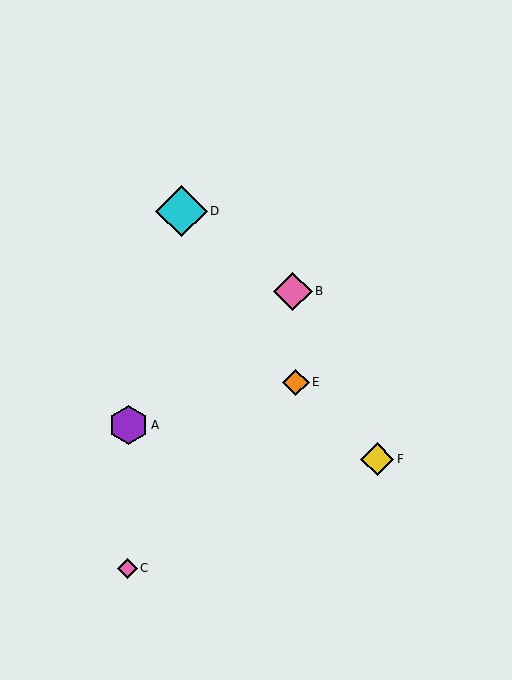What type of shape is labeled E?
Shape E is an orange diamond.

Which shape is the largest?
The cyan diamond (labeled D) is the largest.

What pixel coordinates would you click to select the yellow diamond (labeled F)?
Click at (377, 459) to select the yellow diamond F.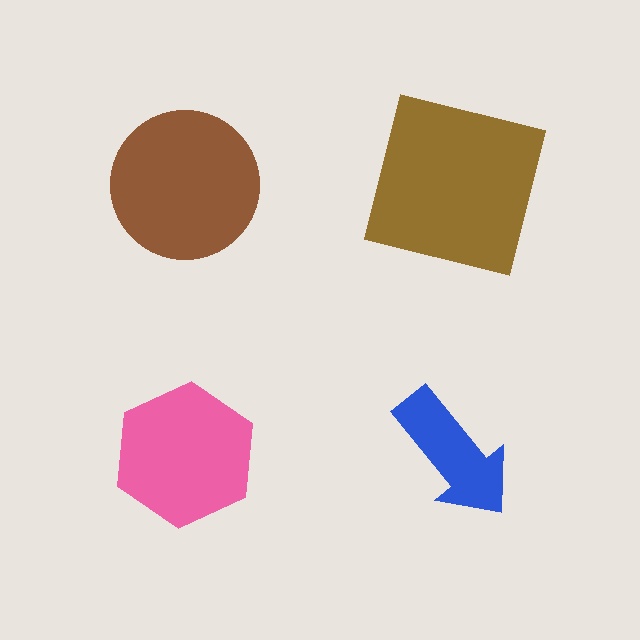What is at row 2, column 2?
A blue arrow.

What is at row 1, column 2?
A brown square.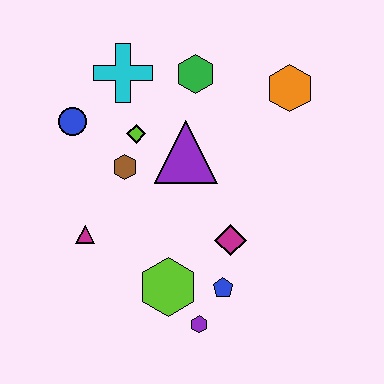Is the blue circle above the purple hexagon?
Yes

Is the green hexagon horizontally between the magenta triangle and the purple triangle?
No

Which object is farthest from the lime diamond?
The purple hexagon is farthest from the lime diamond.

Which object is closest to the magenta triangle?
The brown hexagon is closest to the magenta triangle.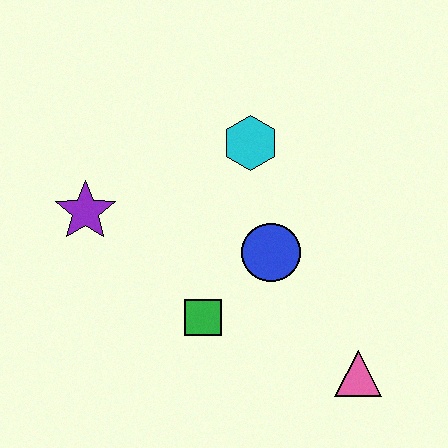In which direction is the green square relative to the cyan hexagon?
The green square is below the cyan hexagon.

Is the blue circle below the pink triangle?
No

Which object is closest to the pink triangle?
The blue circle is closest to the pink triangle.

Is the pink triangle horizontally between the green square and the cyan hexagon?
No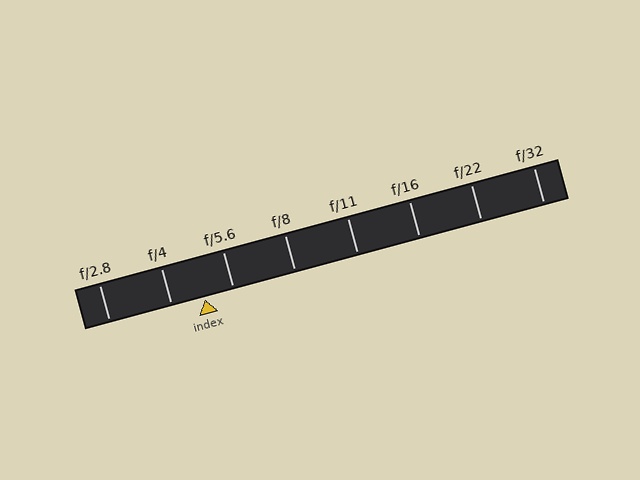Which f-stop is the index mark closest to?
The index mark is closest to f/5.6.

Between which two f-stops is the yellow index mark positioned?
The index mark is between f/4 and f/5.6.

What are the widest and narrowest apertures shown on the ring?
The widest aperture shown is f/2.8 and the narrowest is f/32.